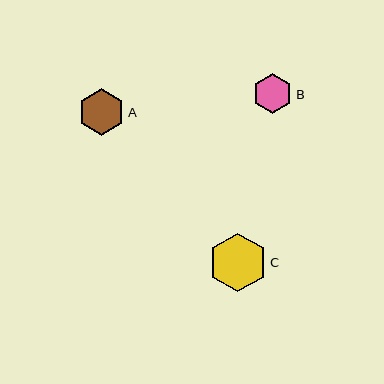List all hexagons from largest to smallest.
From largest to smallest: C, A, B.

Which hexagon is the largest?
Hexagon C is the largest with a size of approximately 59 pixels.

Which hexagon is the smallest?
Hexagon B is the smallest with a size of approximately 40 pixels.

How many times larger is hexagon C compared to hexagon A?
Hexagon C is approximately 1.3 times the size of hexagon A.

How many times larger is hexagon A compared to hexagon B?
Hexagon A is approximately 1.2 times the size of hexagon B.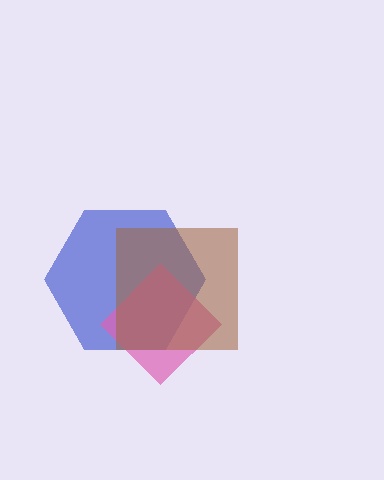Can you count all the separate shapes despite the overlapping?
Yes, there are 3 separate shapes.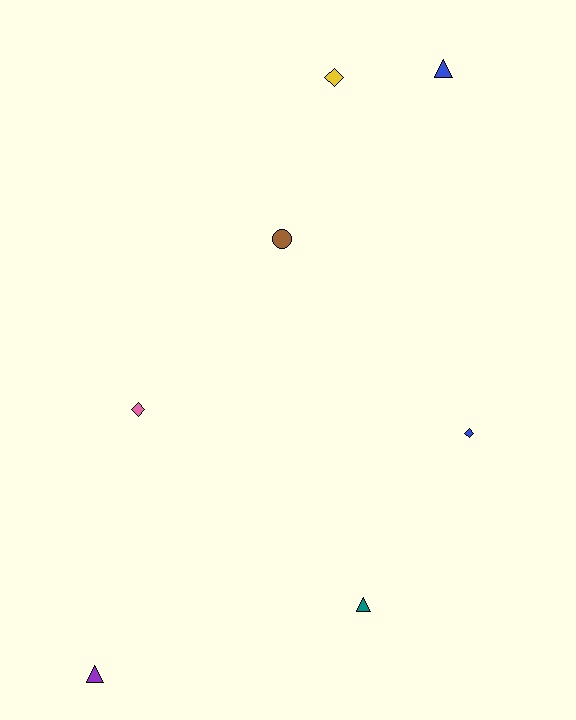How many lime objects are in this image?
There are no lime objects.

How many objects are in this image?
There are 7 objects.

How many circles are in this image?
There is 1 circle.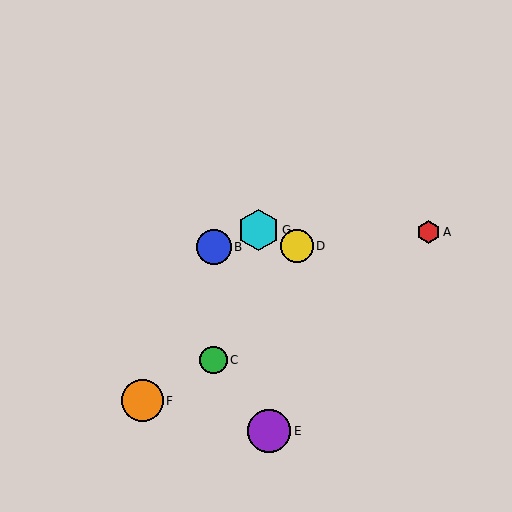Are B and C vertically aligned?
Yes, both are at x≈214.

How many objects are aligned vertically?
2 objects (B, C) are aligned vertically.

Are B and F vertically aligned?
No, B is at x≈214 and F is at x≈142.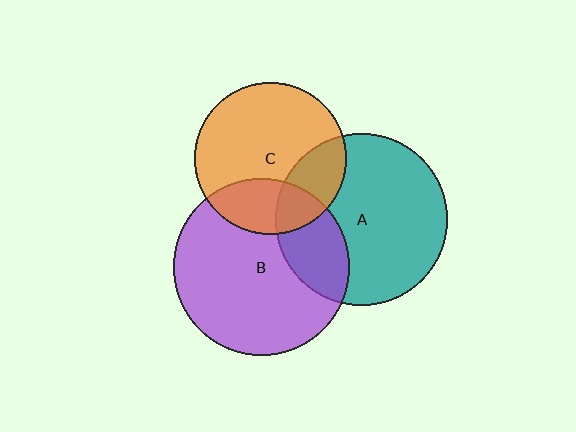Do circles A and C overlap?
Yes.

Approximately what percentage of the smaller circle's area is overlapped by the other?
Approximately 25%.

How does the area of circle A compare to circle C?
Approximately 1.3 times.